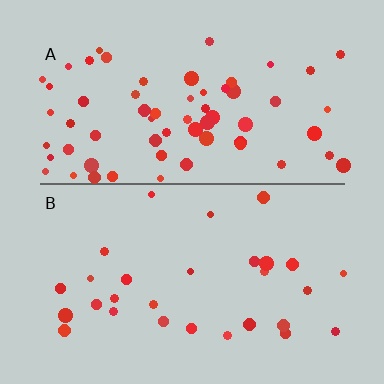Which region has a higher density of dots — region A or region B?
A (the top).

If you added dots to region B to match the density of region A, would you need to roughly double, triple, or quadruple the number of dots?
Approximately double.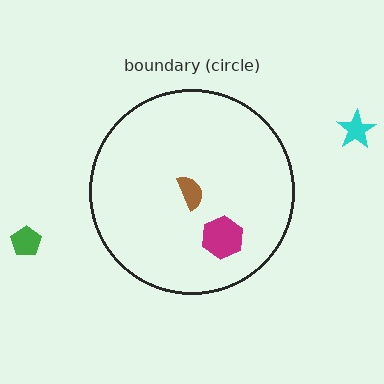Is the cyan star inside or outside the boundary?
Outside.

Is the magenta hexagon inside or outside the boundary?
Inside.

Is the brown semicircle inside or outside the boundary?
Inside.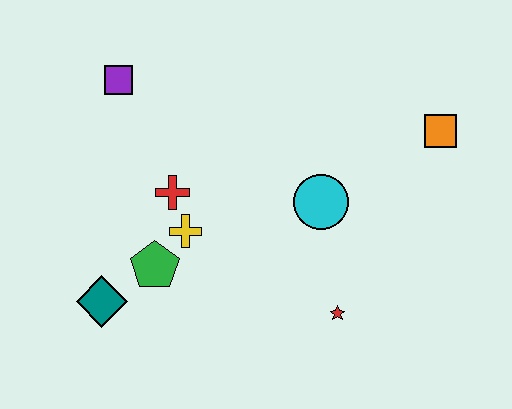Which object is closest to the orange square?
The cyan circle is closest to the orange square.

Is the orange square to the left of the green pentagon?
No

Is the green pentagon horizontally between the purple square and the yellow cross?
Yes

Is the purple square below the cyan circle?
No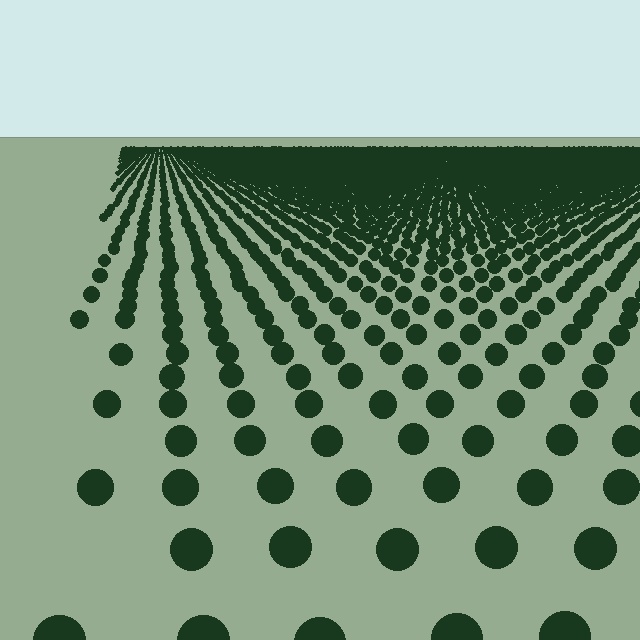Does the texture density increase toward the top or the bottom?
Density increases toward the top.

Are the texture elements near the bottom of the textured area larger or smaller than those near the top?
Larger. Near the bottom, elements are closer to the viewer and appear at a bigger on-screen size.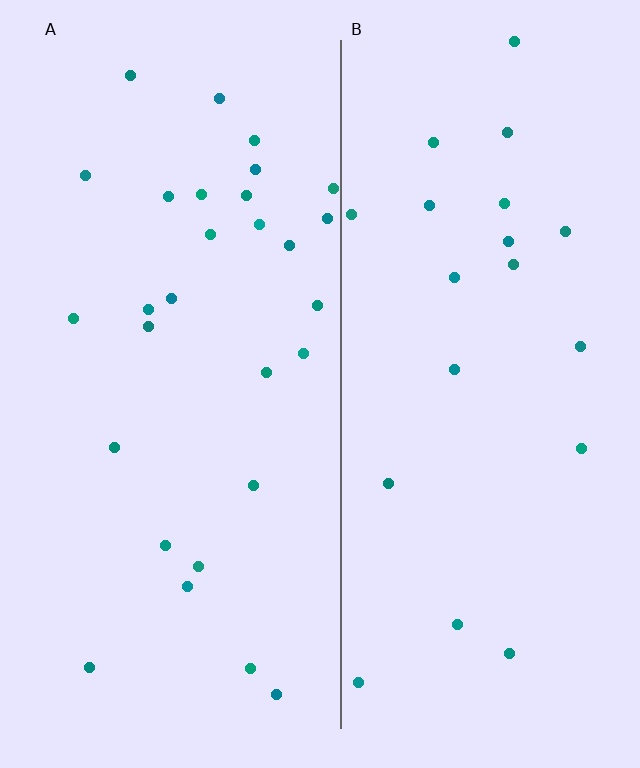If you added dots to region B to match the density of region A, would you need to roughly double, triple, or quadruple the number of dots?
Approximately double.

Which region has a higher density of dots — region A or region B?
A (the left).